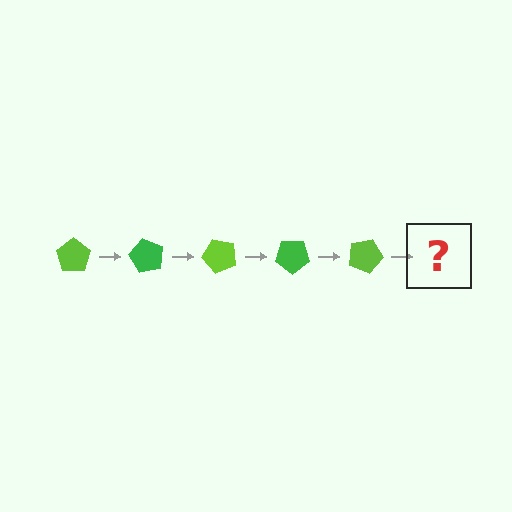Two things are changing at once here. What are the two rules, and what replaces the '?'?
The two rules are that it rotates 60 degrees each step and the color cycles through lime and green. The '?' should be a green pentagon, rotated 300 degrees from the start.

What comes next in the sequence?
The next element should be a green pentagon, rotated 300 degrees from the start.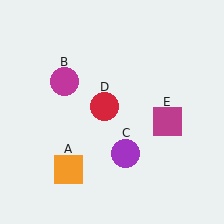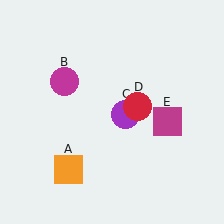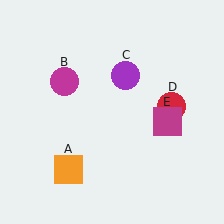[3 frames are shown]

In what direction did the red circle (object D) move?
The red circle (object D) moved right.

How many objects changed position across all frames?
2 objects changed position: purple circle (object C), red circle (object D).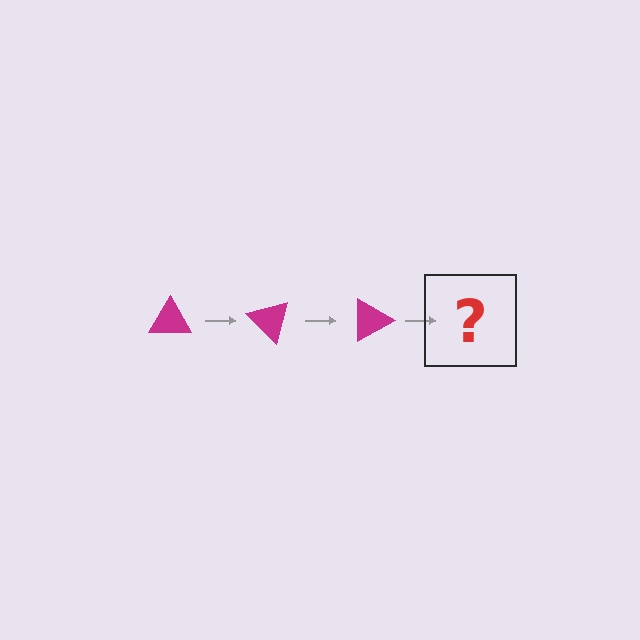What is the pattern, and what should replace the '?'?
The pattern is that the triangle rotates 45 degrees each step. The '?' should be a magenta triangle rotated 135 degrees.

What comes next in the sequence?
The next element should be a magenta triangle rotated 135 degrees.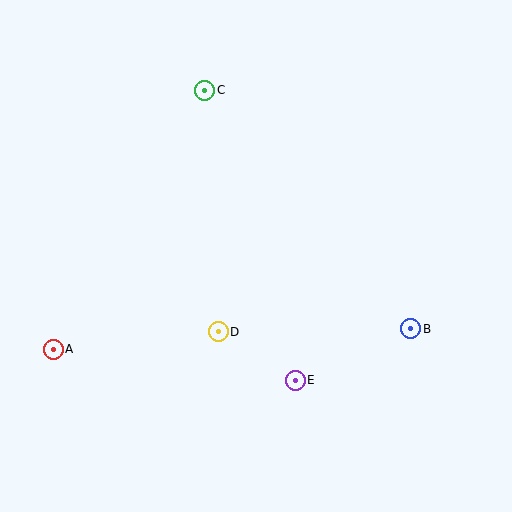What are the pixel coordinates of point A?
Point A is at (53, 349).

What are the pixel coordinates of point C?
Point C is at (205, 90).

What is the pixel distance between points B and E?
The distance between B and E is 126 pixels.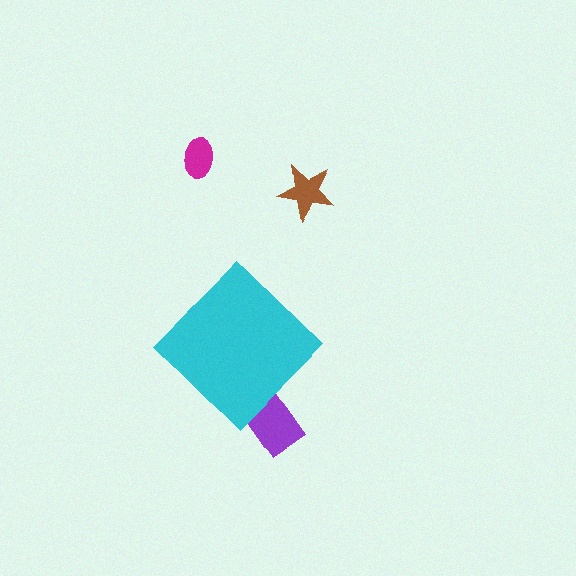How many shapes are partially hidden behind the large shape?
1 shape is partially hidden.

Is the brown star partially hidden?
No, the brown star is fully visible.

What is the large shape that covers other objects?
A cyan diamond.